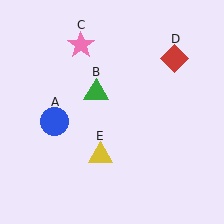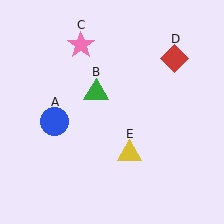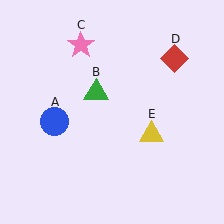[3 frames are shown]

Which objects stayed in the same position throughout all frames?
Blue circle (object A) and green triangle (object B) and pink star (object C) and red diamond (object D) remained stationary.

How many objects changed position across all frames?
1 object changed position: yellow triangle (object E).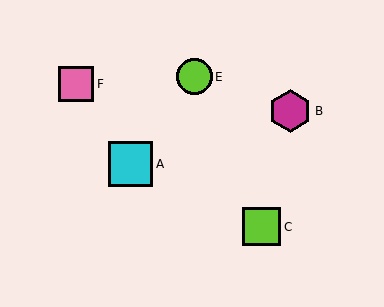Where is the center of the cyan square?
The center of the cyan square is at (130, 164).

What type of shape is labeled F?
Shape F is a pink square.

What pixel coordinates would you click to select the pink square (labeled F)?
Click at (76, 84) to select the pink square F.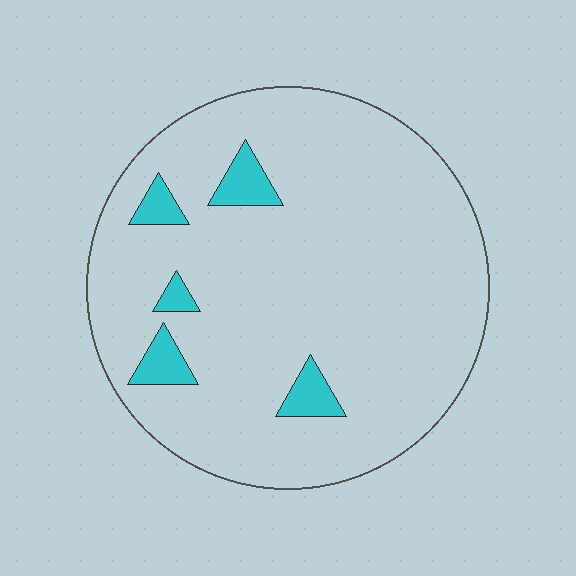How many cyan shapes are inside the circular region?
5.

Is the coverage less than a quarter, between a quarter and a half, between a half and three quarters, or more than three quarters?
Less than a quarter.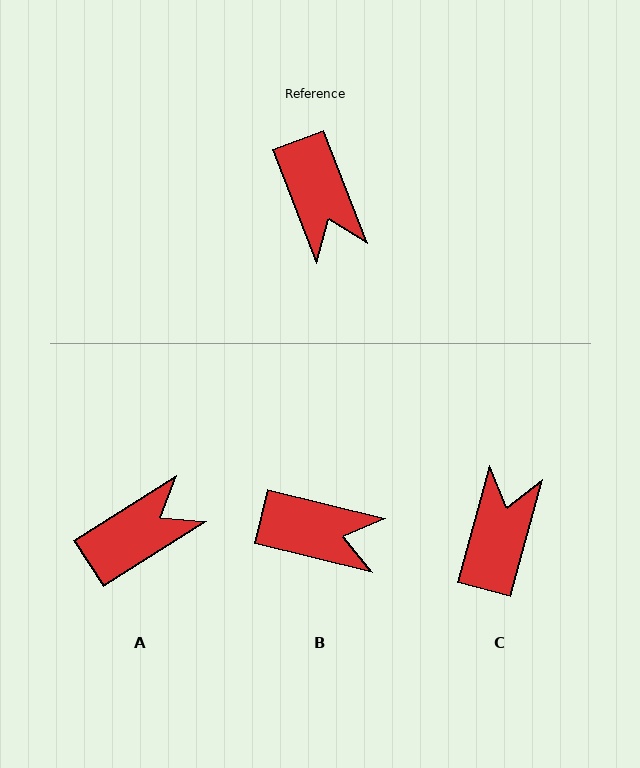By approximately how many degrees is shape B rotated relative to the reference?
Approximately 55 degrees counter-clockwise.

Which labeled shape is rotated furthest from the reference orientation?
C, about 144 degrees away.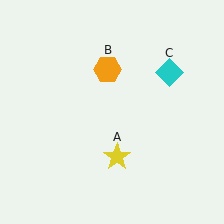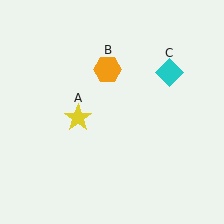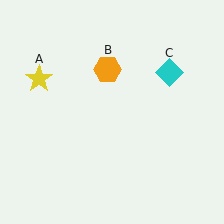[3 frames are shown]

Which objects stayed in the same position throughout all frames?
Orange hexagon (object B) and cyan diamond (object C) remained stationary.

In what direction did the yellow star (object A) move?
The yellow star (object A) moved up and to the left.